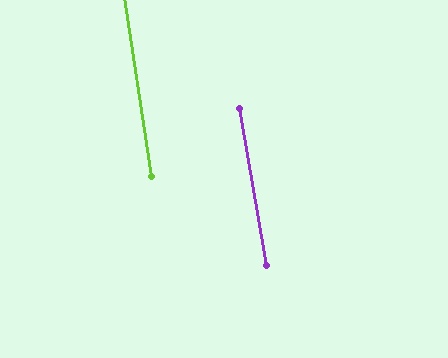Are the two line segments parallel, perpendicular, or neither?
Parallel — their directions differ by only 1.4°.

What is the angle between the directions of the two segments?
Approximately 1 degree.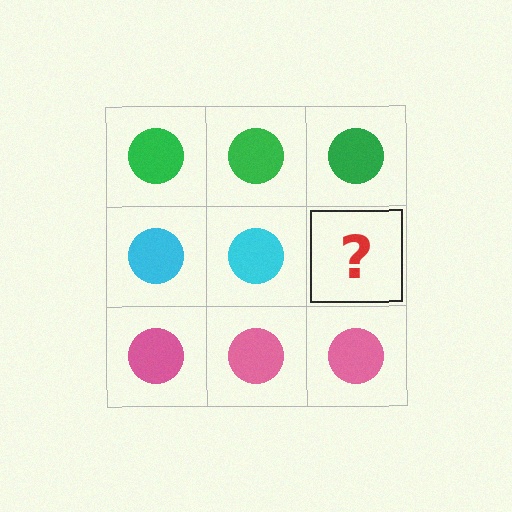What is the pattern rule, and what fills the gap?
The rule is that each row has a consistent color. The gap should be filled with a cyan circle.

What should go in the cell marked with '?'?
The missing cell should contain a cyan circle.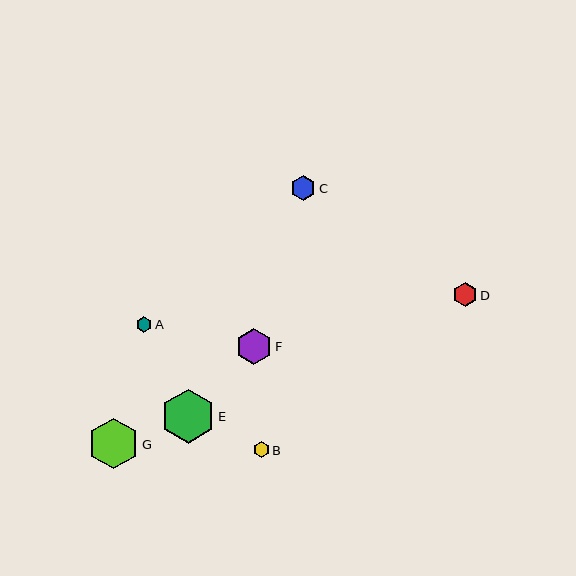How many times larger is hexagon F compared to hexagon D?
Hexagon F is approximately 1.5 times the size of hexagon D.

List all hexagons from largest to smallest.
From largest to smallest: E, G, F, C, D, B, A.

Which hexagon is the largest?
Hexagon E is the largest with a size of approximately 54 pixels.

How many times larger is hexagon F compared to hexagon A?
Hexagon F is approximately 2.3 times the size of hexagon A.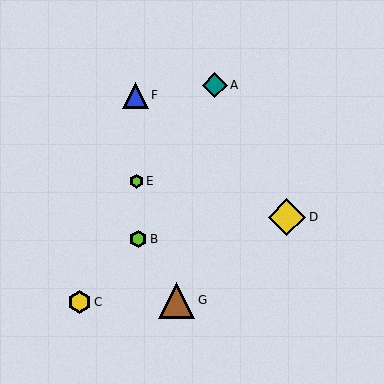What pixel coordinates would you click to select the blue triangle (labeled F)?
Click at (135, 95) to select the blue triangle F.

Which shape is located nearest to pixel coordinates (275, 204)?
The yellow diamond (labeled D) at (287, 217) is nearest to that location.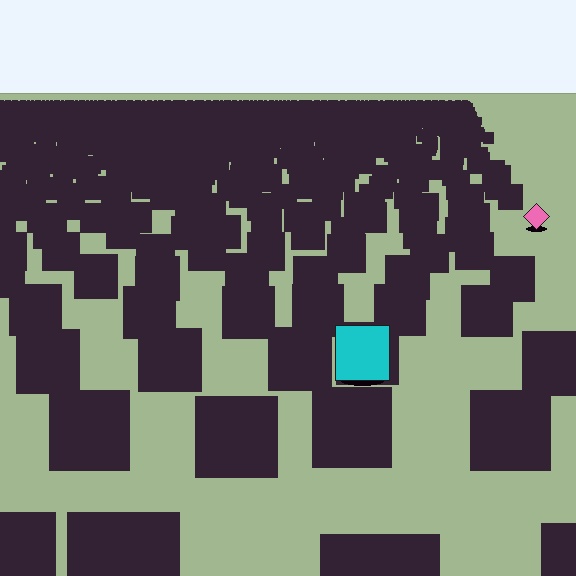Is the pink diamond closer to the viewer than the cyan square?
No. The cyan square is closer — you can tell from the texture gradient: the ground texture is coarser near it.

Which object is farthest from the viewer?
The pink diamond is farthest from the viewer. It appears smaller and the ground texture around it is denser.